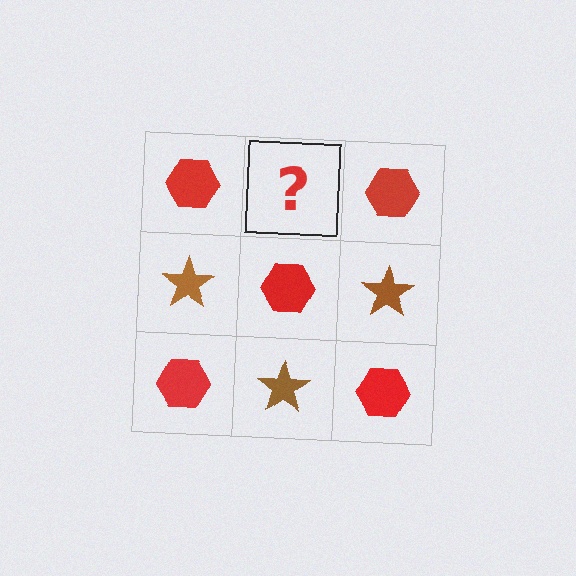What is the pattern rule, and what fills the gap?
The rule is that it alternates red hexagon and brown star in a checkerboard pattern. The gap should be filled with a brown star.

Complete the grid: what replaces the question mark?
The question mark should be replaced with a brown star.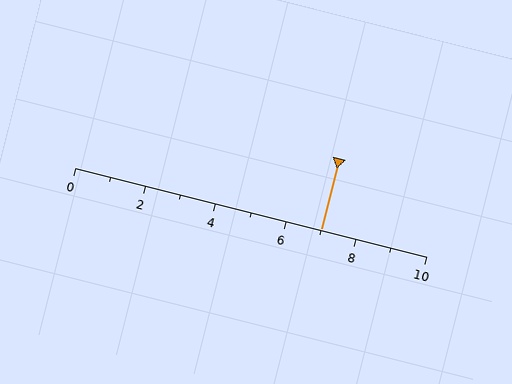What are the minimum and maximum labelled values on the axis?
The axis runs from 0 to 10.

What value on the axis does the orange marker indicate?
The marker indicates approximately 7.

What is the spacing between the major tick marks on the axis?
The major ticks are spaced 2 apart.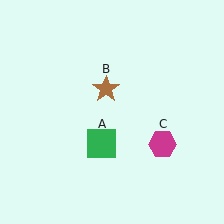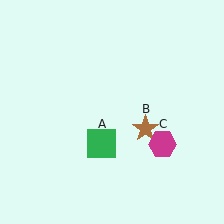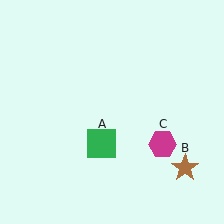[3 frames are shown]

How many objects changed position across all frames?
1 object changed position: brown star (object B).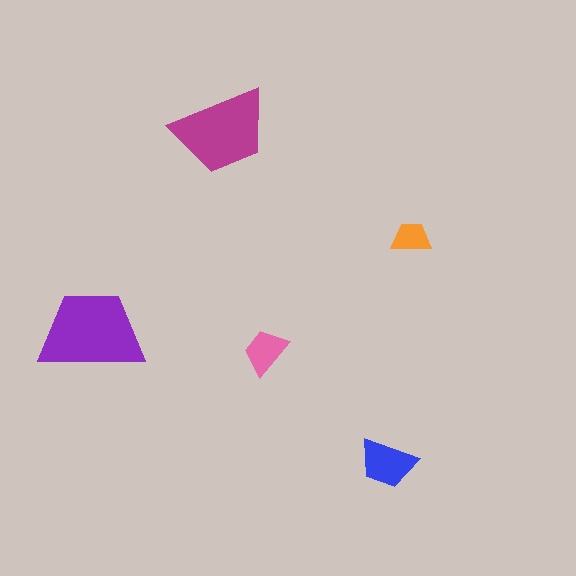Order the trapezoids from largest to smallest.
the purple one, the magenta one, the blue one, the pink one, the orange one.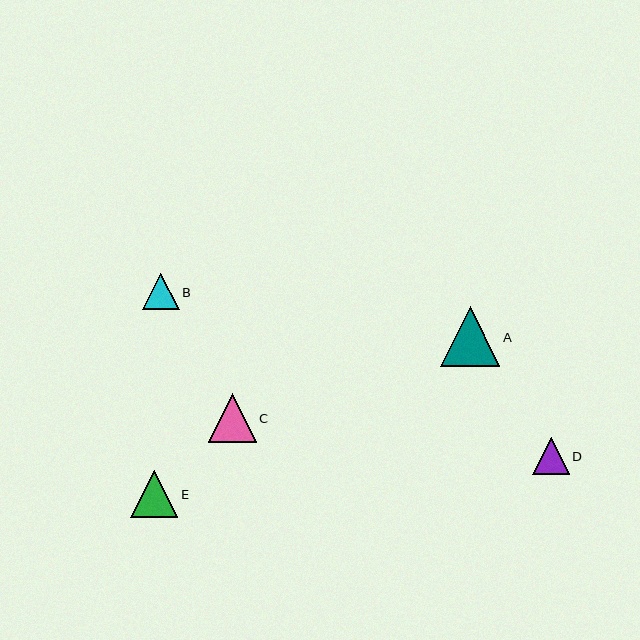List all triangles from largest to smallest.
From largest to smallest: A, C, E, D, B.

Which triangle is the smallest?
Triangle B is the smallest with a size of approximately 37 pixels.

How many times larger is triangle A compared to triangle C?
Triangle A is approximately 1.2 times the size of triangle C.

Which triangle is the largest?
Triangle A is the largest with a size of approximately 60 pixels.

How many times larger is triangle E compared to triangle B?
Triangle E is approximately 1.3 times the size of triangle B.